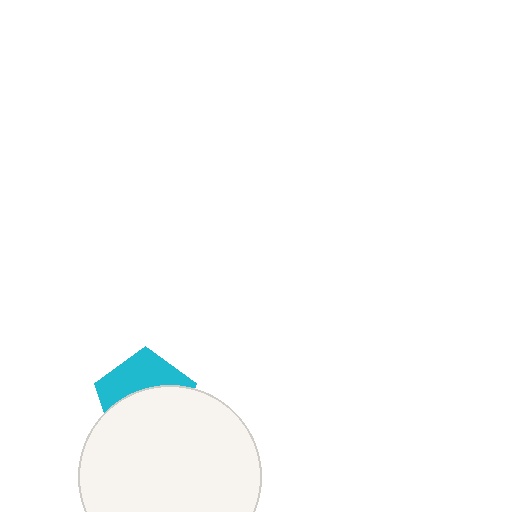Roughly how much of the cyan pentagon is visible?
A small part of it is visible (roughly 41%).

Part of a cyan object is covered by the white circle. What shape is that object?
It is a pentagon.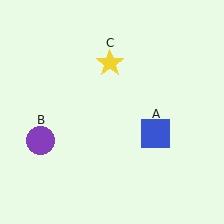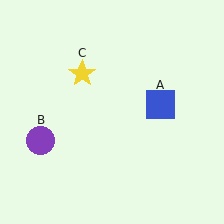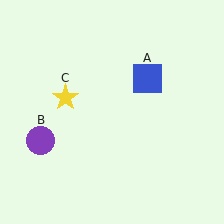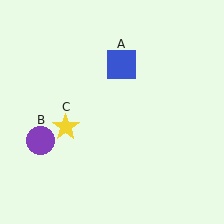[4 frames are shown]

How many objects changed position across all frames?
2 objects changed position: blue square (object A), yellow star (object C).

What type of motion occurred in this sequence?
The blue square (object A), yellow star (object C) rotated counterclockwise around the center of the scene.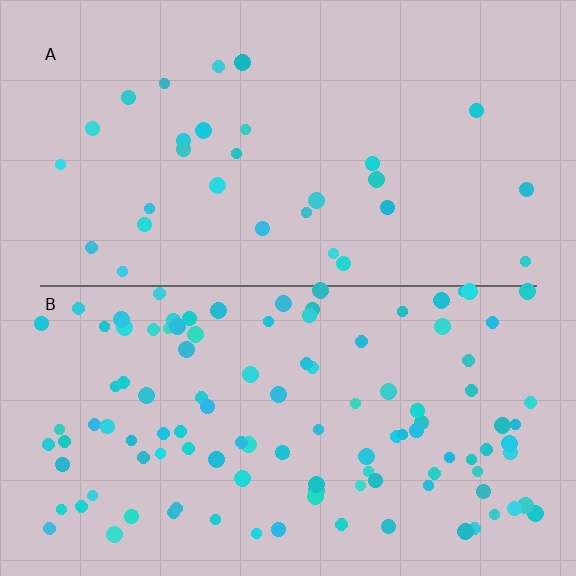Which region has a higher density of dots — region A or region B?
B (the bottom).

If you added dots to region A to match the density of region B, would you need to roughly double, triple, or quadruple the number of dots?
Approximately quadruple.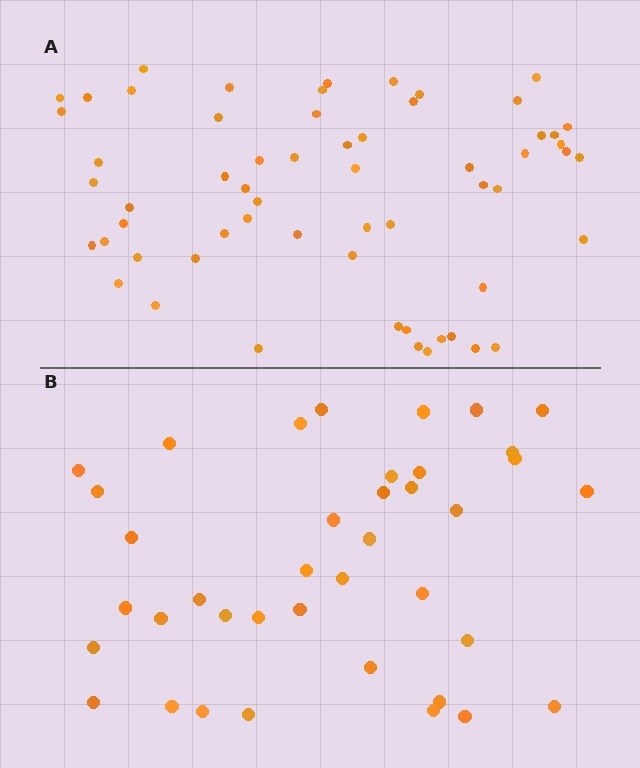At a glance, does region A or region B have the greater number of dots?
Region A (the top region) has more dots.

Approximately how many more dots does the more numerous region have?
Region A has approximately 20 more dots than region B.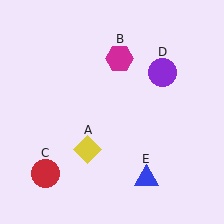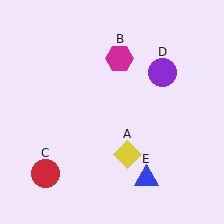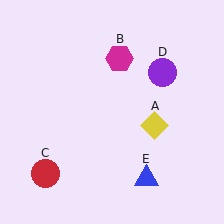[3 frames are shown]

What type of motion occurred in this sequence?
The yellow diamond (object A) rotated counterclockwise around the center of the scene.